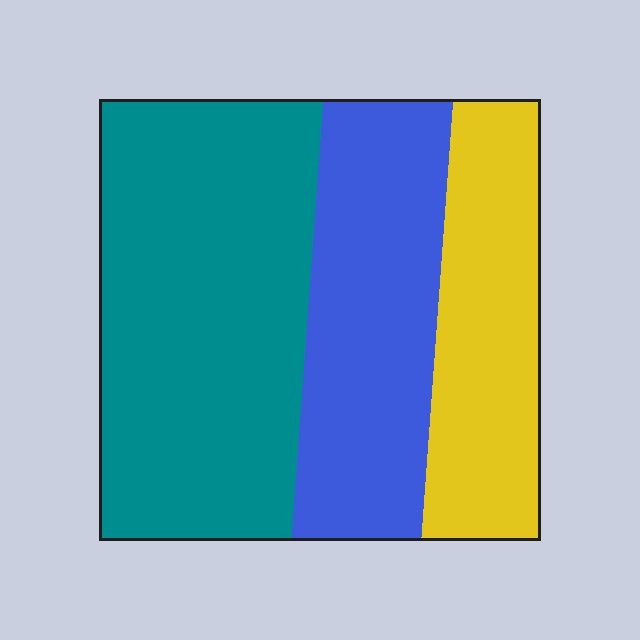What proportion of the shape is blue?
Blue covers around 30% of the shape.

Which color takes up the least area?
Yellow, at roughly 25%.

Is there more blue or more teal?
Teal.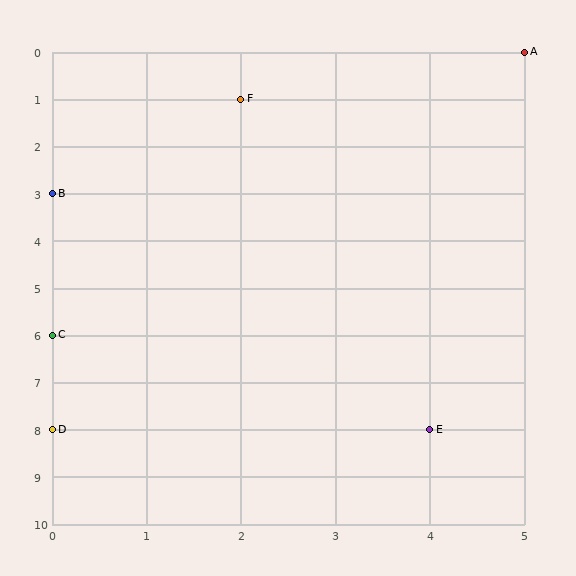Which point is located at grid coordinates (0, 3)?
Point B is at (0, 3).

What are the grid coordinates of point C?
Point C is at grid coordinates (0, 6).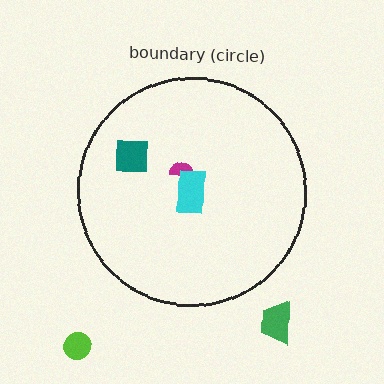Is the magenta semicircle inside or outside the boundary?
Inside.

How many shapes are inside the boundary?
3 inside, 2 outside.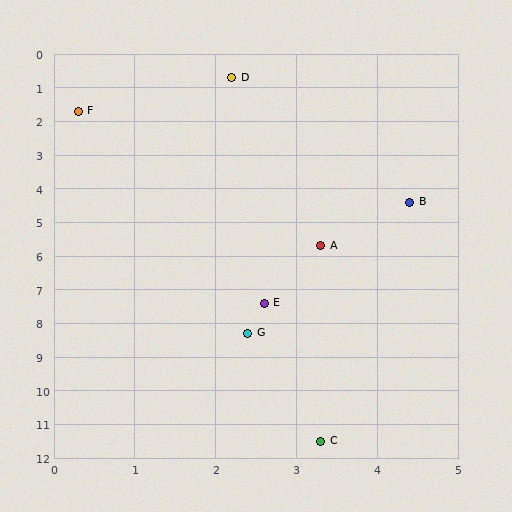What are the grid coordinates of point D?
Point D is at approximately (2.2, 0.7).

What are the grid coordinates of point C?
Point C is at approximately (3.3, 11.5).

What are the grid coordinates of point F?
Point F is at approximately (0.3, 1.7).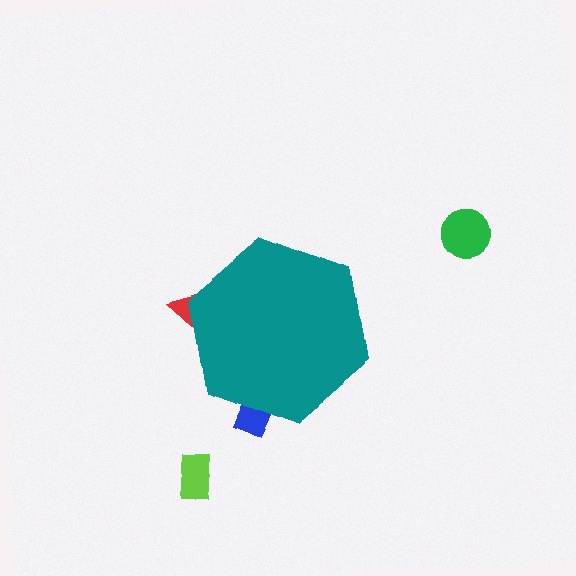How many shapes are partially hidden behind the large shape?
2 shapes are partially hidden.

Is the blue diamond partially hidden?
Yes, the blue diamond is partially hidden behind the teal hexagon.